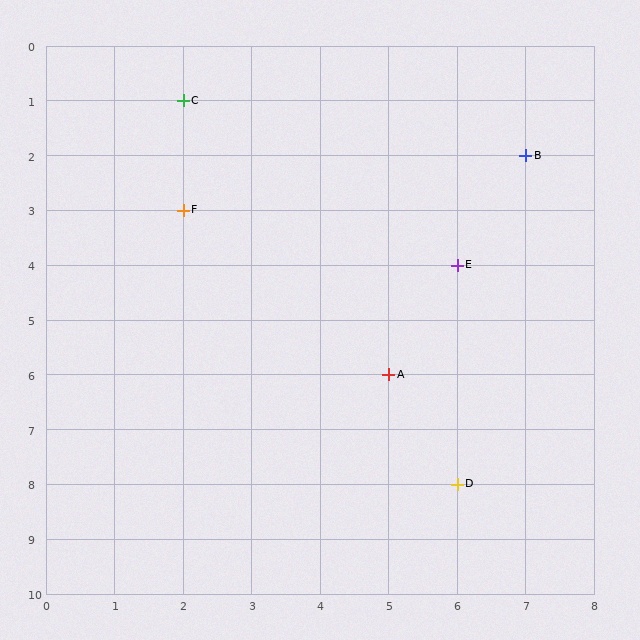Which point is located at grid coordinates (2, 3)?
Point F is at (2, 3).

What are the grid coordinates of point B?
Point B is at grid coordinates (7, 2).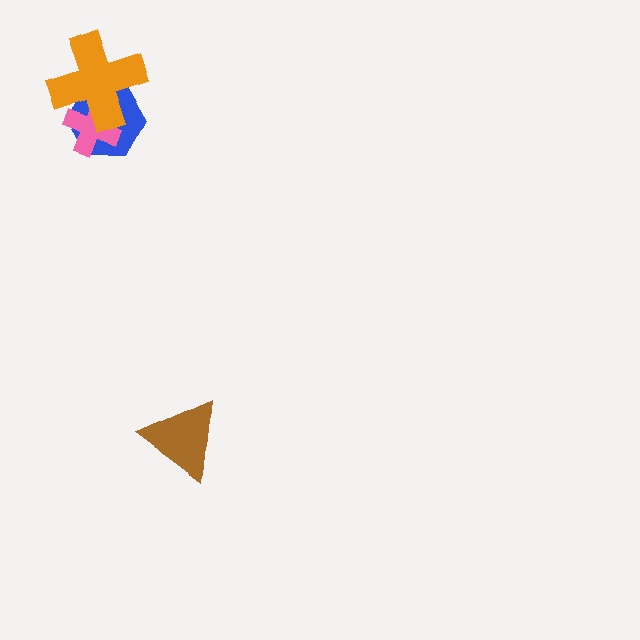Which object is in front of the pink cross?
The orange cross is in front of the pink cross.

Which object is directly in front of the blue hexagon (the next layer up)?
The pink cross is directly in front of the blue hexagon.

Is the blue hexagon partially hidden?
Yes, it is partially covered by another shape.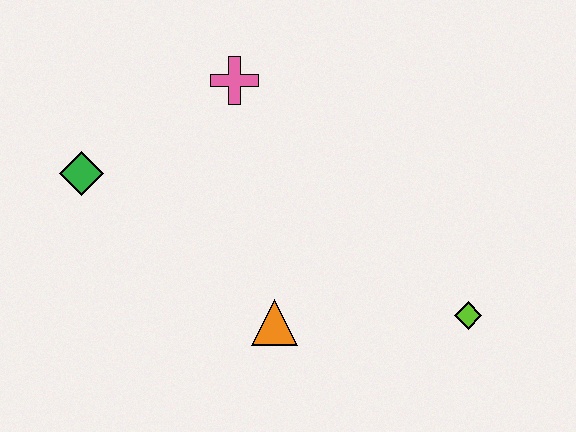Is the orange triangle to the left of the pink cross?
No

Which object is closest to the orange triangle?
The lime diamond is closest to the orange triangle.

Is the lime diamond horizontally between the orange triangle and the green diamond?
No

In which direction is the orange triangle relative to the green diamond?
The orange triangle is to the right of the green diamond.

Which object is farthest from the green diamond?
The lime diamond is farthest from the green diamond.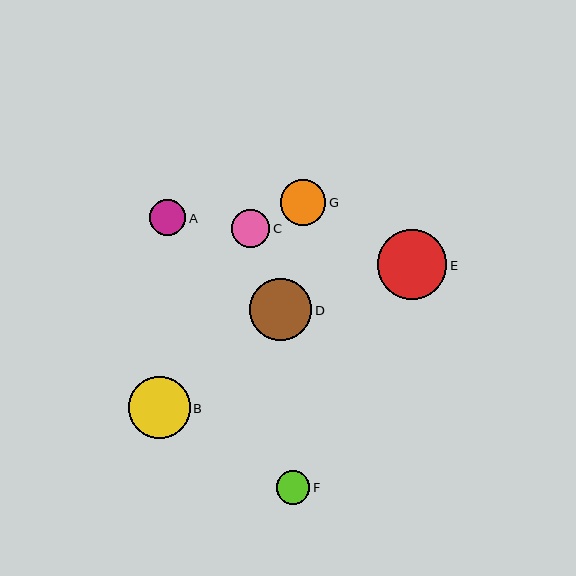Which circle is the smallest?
Circle F is the smallest with a size of approximately 34 pixels.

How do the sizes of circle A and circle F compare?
Circle A and circle F are approximately the same size.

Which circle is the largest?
Circle E is the largest with a size of approximately 70 pixels.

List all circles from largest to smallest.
From largest to smallest: E, D, B, G, C, A, F.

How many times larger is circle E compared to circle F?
Circle E is approximately 2.1 times the size of circle F.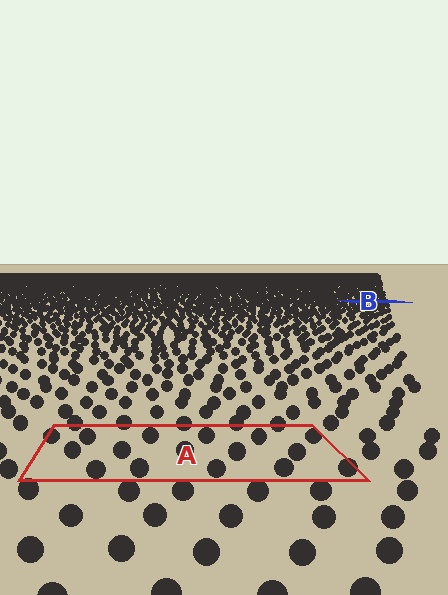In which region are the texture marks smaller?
The texture marks are smaller in region B, because it is farther away.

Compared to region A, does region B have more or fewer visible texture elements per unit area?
Region B has more texture elements per unit area — they are packed more densely because it is farther away.